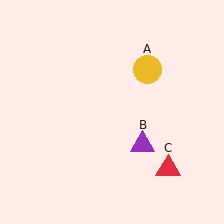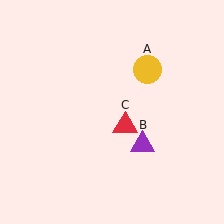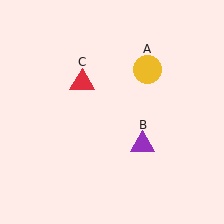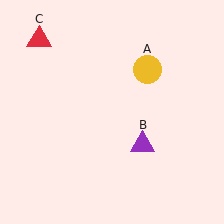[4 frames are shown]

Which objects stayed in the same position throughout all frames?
Yellow circle (object A) and purple triangle (object B) remained stationary.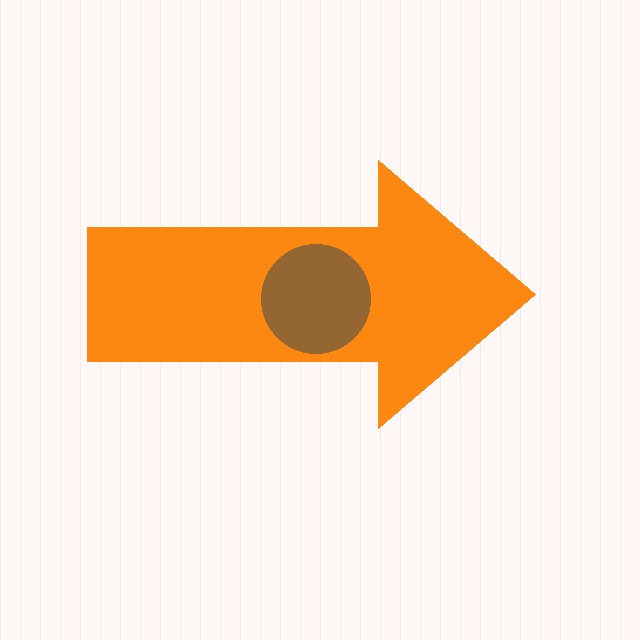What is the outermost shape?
The orange arrow.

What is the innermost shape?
The brown circle.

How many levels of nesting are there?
2.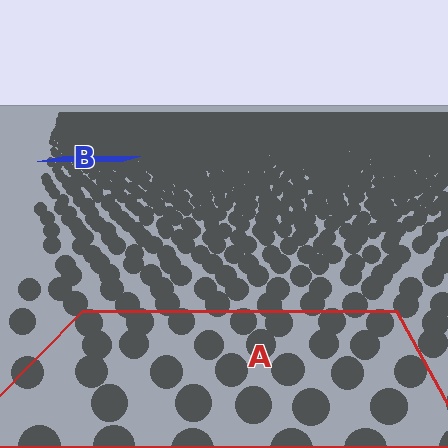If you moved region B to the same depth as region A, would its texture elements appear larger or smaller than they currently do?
They would appear larger. At a closer depth, the same texture elements are projected at a bigger on-screen size.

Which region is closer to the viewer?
Region A is closer. The texture elements there are larger and more spread out.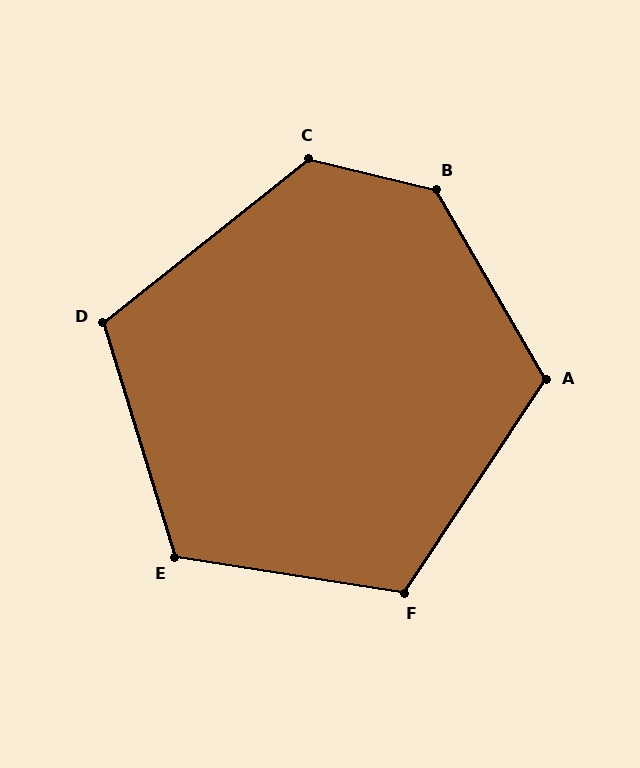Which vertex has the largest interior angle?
B, at approximately 134 degrees.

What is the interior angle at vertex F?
Approximately 114 degrees (obtuse).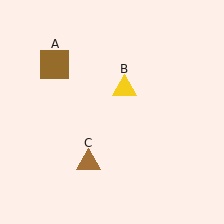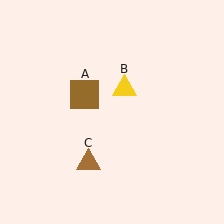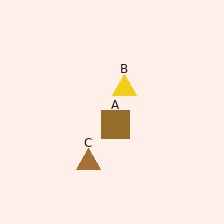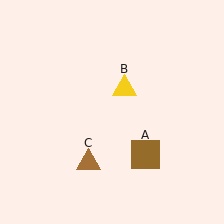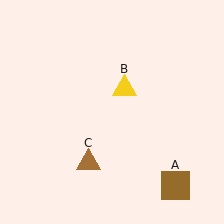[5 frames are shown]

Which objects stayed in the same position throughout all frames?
Yellow triangle (object B) and brown triangle (object C) remained stationary.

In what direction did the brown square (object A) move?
The brown square (object A) moved down and to the right.